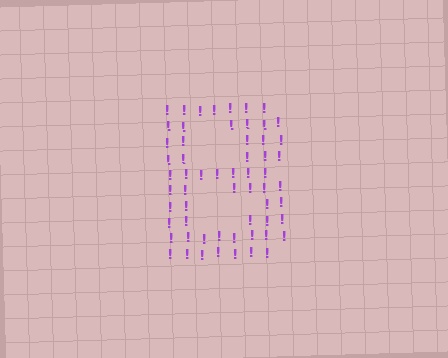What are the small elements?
The small elements are exclamation marks.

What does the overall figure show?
The overall figure shows the letter B.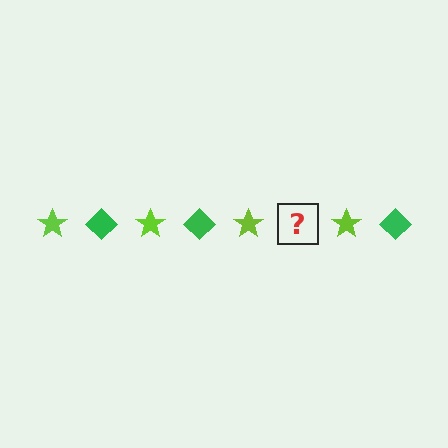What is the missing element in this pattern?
The missing element is a green diamond.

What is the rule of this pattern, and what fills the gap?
The rule is that the pattern alternates between lime star and green diamond. The gap should be filled with a green diamond.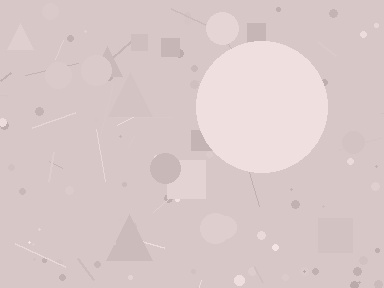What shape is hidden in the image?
A circle is hidden in the image.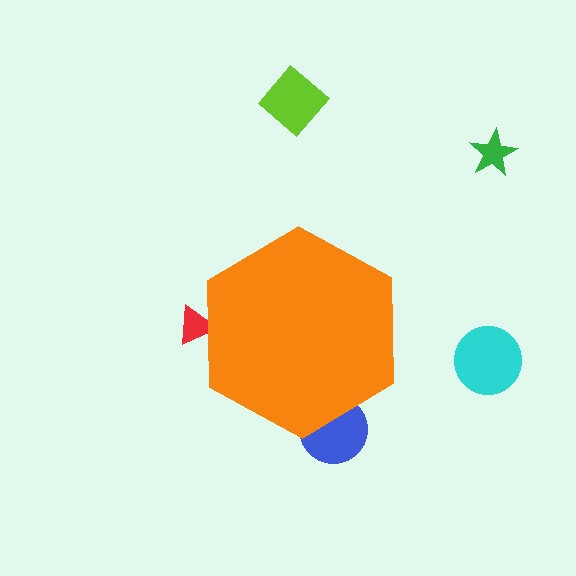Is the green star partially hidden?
No, the green star is fully visible.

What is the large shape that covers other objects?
An orange hexagon.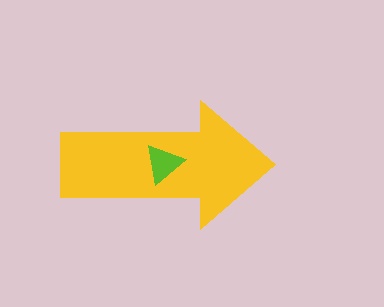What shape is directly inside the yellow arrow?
The lime triangle.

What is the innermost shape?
The lime triangle.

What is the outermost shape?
The yellow arrow.